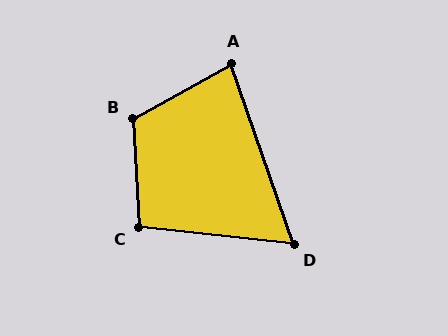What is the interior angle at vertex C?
Approximately 99 degrees (obtuse).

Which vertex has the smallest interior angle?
D, at approximately 65 degrees.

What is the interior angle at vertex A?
Approximately 81 degrees (acute).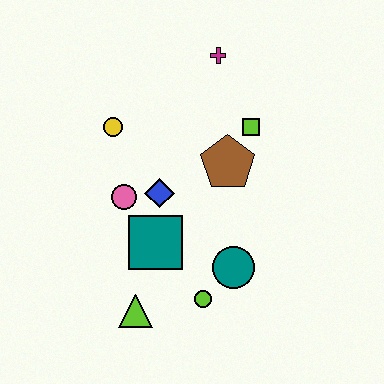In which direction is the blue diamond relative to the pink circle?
The blue diamond is to the right of the pink circle.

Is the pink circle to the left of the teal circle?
Yes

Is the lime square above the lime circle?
Yes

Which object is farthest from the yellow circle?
The lime circle is farthest from the yellow circle.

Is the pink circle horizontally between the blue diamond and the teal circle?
No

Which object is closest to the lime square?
The brown pentagon is closest to the lime square.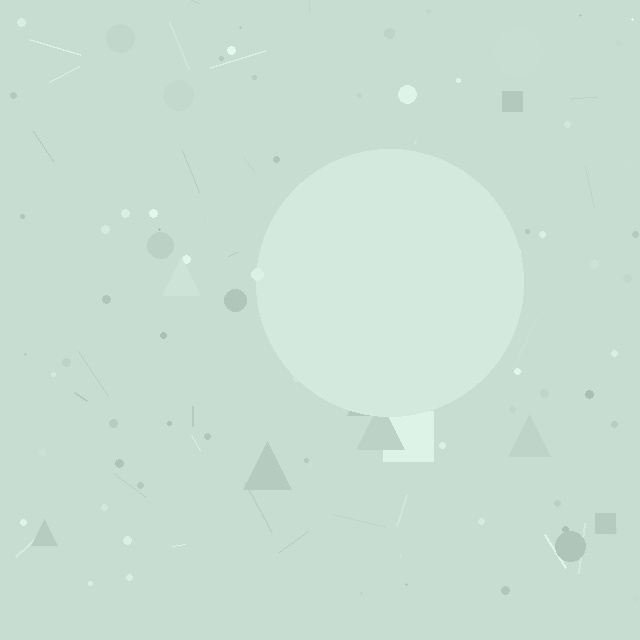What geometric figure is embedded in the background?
A circle is embedded in the background.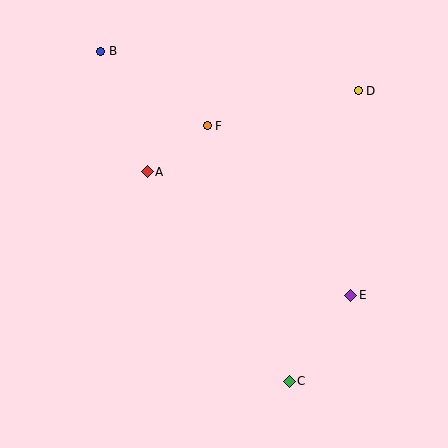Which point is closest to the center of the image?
Point A at (147, 172) is closest to the center.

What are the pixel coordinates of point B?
Point B is at (101, 51).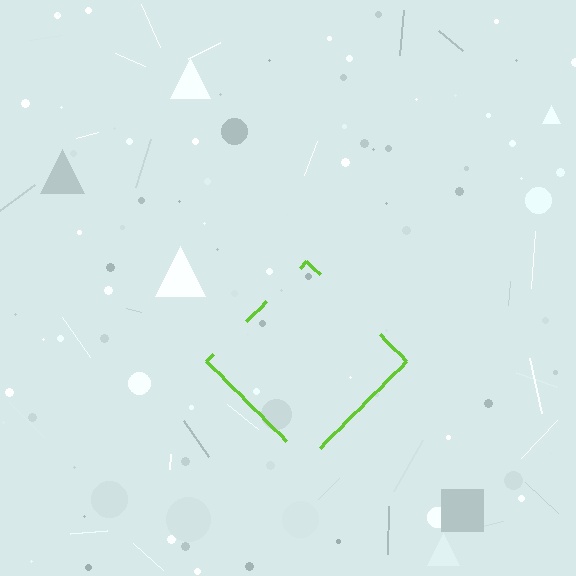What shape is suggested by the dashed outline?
The dashed outline suggests a diamond.